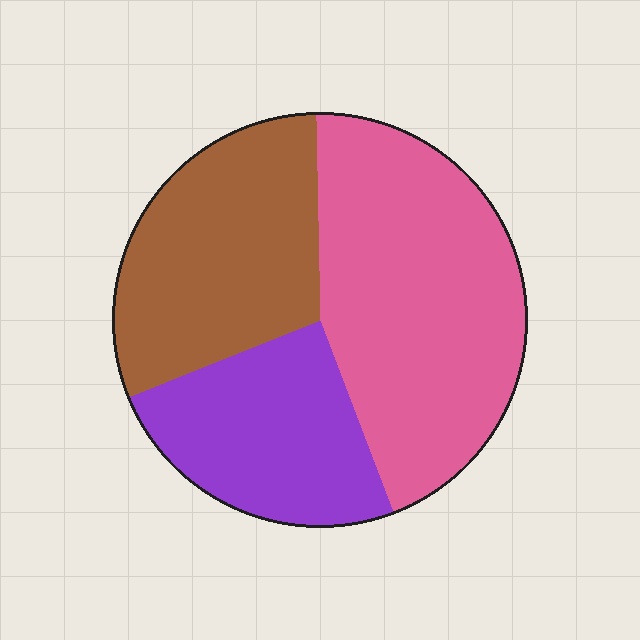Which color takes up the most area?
Pink, at roughly 45%.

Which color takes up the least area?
Purple, at roughly 25%.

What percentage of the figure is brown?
Brown takes up about one third (1/3) of the figure.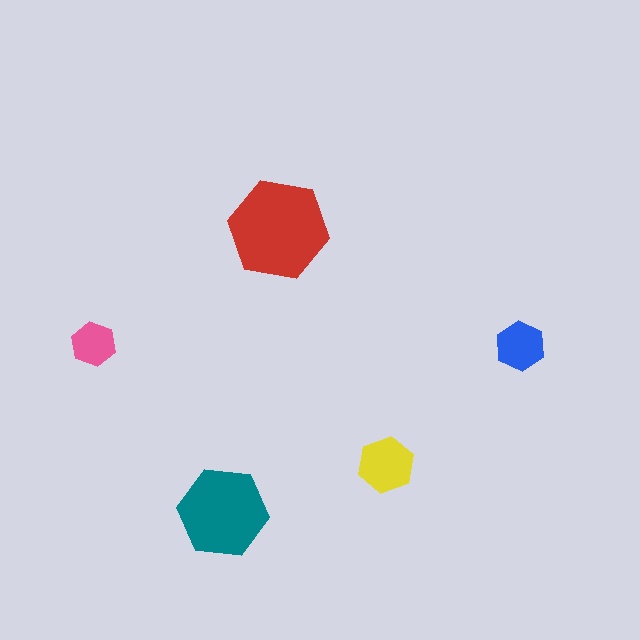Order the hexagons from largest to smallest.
the red one, the teal one, the yellow one, the blue one, the pink one.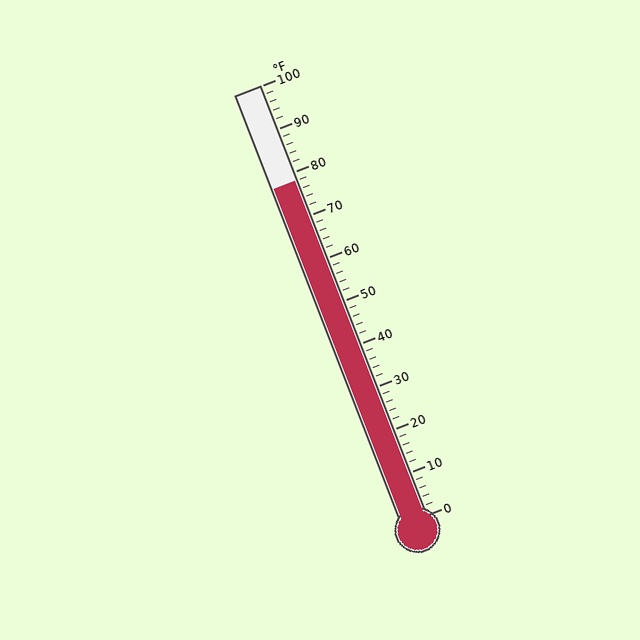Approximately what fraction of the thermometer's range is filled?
The thermometer is filled to approximately 80% of its range.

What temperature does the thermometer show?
The thermometer shows approximately 78°F.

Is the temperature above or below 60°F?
The temperature is above 60°F.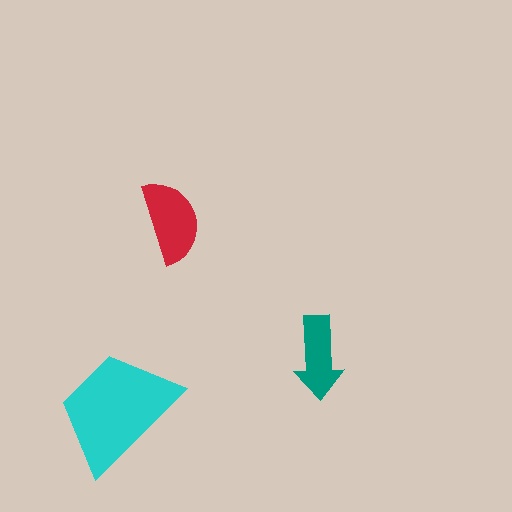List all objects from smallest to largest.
The teal arrow, the red semicircle, the cyan trapezoid.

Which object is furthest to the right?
The teal arrow is rightmost.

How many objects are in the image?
There are 3 objects in the image.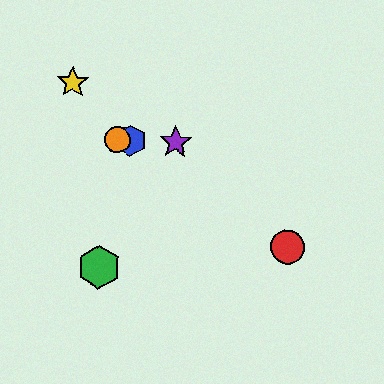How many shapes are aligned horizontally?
3 shapes (the blue hexagon, the purple star, the orange circle) are aligned horizontally.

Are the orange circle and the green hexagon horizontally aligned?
No, the orange circle is at y≈140 and the green hexagon is at y≈267.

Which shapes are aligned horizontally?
The blue hexagon, the purple star, the orange circle are aligned horizontally.